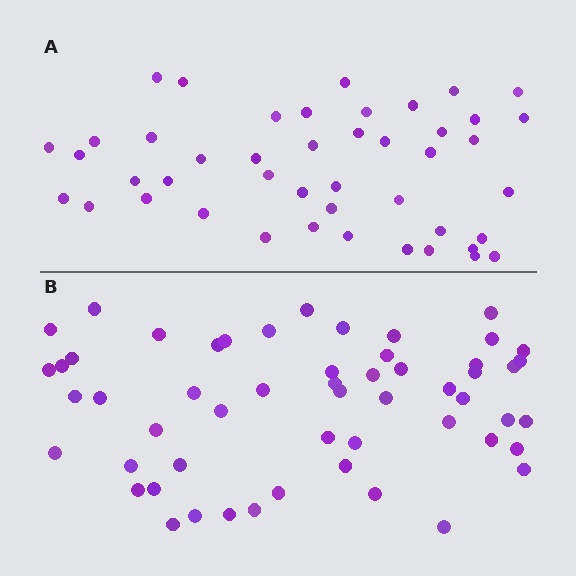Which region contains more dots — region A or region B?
Region B (the bottom region) has more dots.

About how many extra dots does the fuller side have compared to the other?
Region B has roughly 10 or so more dots than region A.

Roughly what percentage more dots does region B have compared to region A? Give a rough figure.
About 20% more.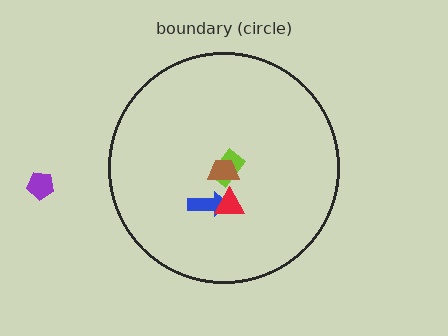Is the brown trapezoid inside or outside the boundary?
Inside.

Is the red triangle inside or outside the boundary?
Inside.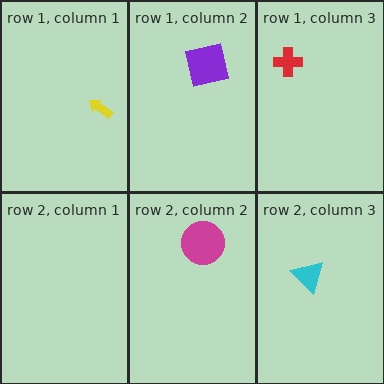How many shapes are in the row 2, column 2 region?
1.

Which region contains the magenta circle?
The row 2, column 2 region.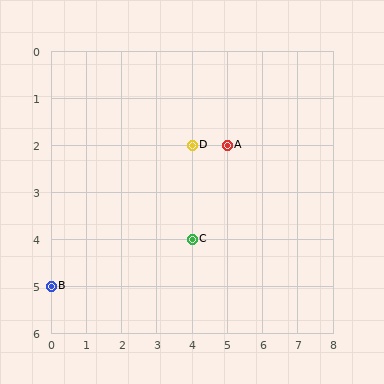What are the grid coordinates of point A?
Point A is at grid coordinates (5, 2).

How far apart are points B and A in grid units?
Points B and A are 5 columns and 3 rows apart (about 5.8 grid units diagonally).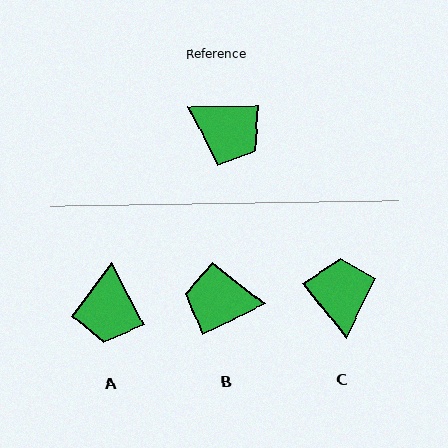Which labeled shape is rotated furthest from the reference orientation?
B, about 154 degrees away.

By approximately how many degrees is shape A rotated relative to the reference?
Approximately 62 degrees clockwise.